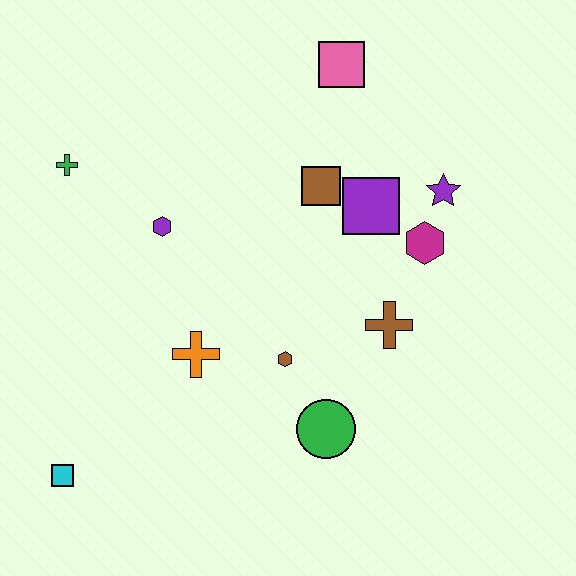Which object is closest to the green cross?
The purple hexagon is closest to the green cross.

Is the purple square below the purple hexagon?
No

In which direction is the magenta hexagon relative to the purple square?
The magenta hexagon is to the right of the purple square.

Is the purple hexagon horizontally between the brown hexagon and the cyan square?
Yes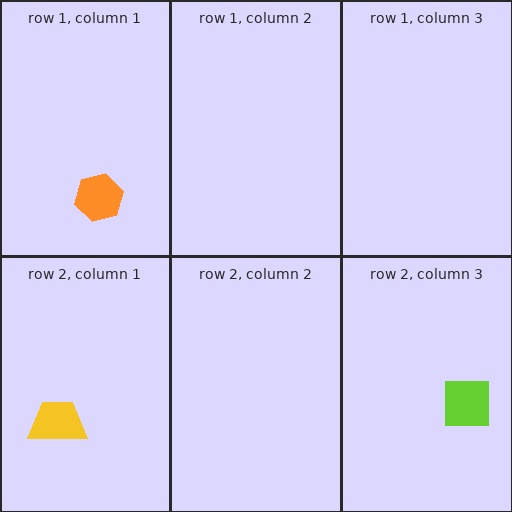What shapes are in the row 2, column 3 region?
The lime square.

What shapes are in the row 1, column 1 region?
The orange hexagon.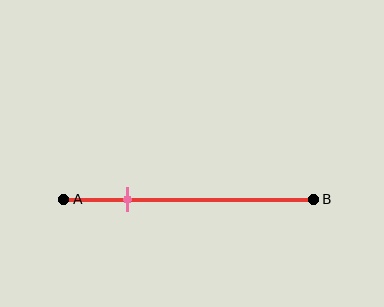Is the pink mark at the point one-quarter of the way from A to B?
Yes, the mark is approximately at the one-quarter point.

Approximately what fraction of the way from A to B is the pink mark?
The pink mark is approximately 25% of the way from A to B.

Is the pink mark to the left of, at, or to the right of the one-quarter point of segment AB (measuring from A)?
The pink mark is approximately at the one-quarter point of segment AB.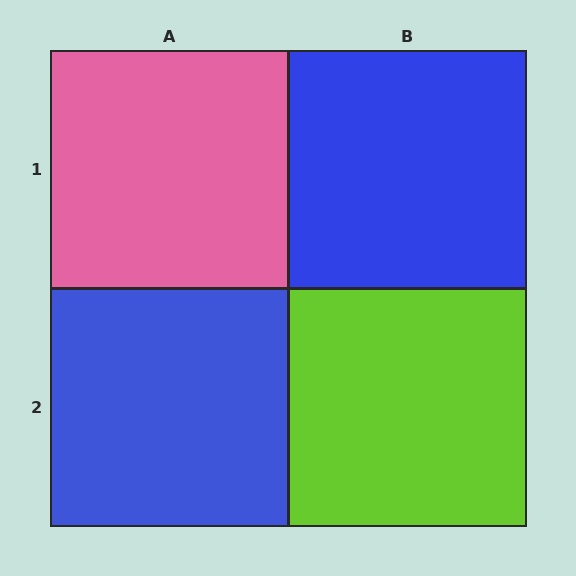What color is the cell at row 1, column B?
Blue.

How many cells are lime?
1 cell is lime.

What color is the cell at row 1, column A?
Pink.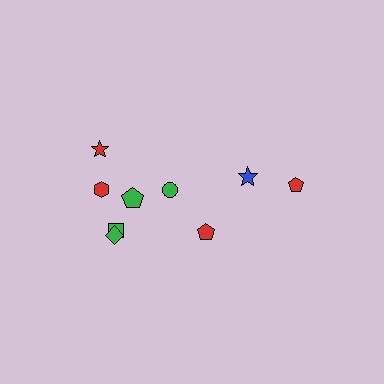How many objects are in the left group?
There are 6 objects.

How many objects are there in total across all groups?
There are 9 objects.